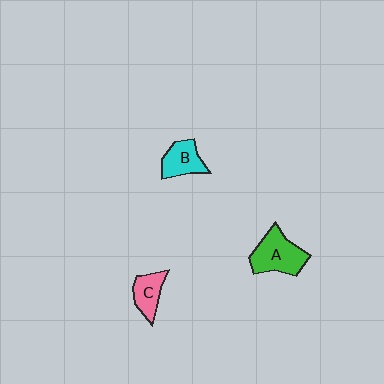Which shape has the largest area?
Shape A (green).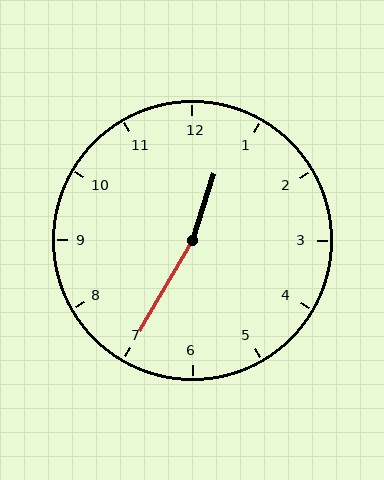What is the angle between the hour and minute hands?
Approximately 168 degrees.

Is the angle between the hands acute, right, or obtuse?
It is obtuse.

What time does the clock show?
12:35.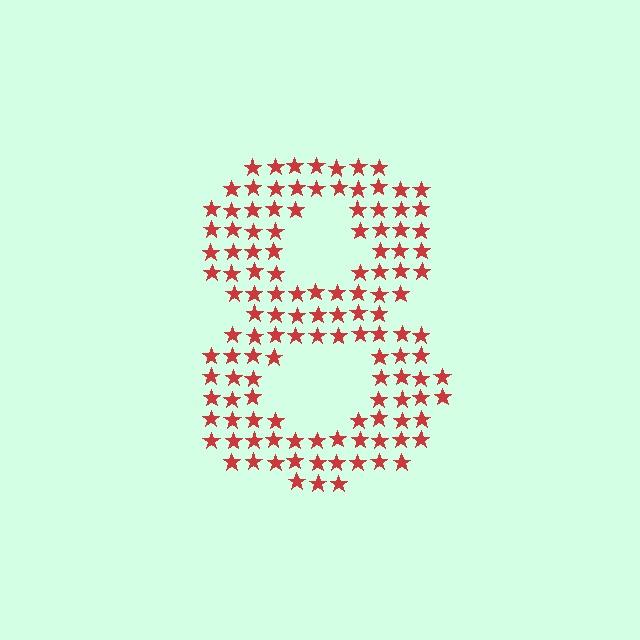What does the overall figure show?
The overall figure shows the digit 8.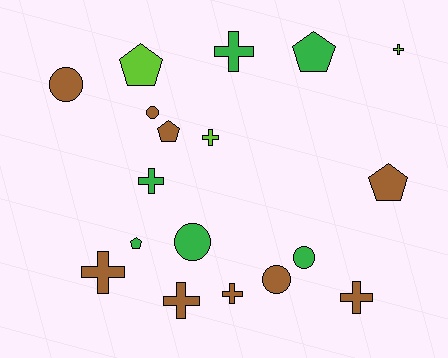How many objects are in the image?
There are 18 objects.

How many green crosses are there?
There are 2 green crosses.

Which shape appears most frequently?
Cross, with 8 objects.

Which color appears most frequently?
Brown, with 9 objects.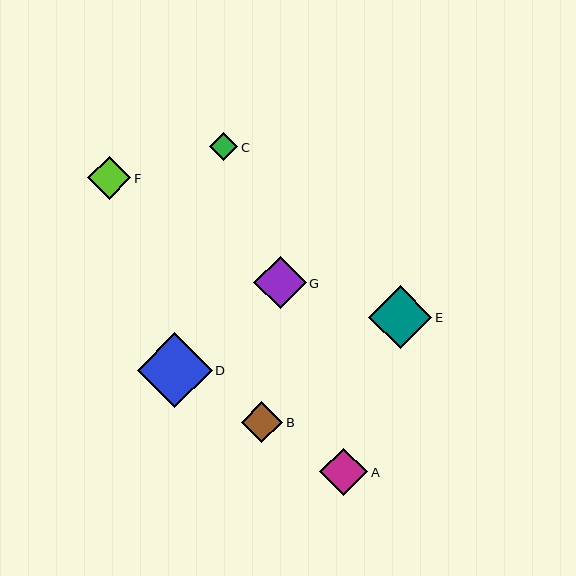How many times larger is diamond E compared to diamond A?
Diamond E is approximately 1.3 times the size of diamond A.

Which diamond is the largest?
Diamond D is the largest with a size of approximately 75 pixels.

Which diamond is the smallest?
Diamond C is the smallest with a size of approximately 28 pixels.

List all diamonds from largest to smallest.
From largest to smallest: D, E, G, A, F, B, C.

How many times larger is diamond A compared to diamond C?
Diamond A is approximately 1.7 times the size of diamond C.